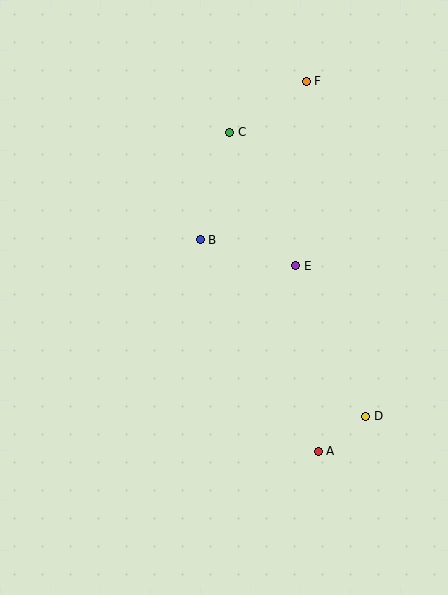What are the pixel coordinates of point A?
Point A is at (318, 451).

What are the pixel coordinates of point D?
Point D is at (366, 417).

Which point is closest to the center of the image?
Point B at (200, 240) is closest to the center.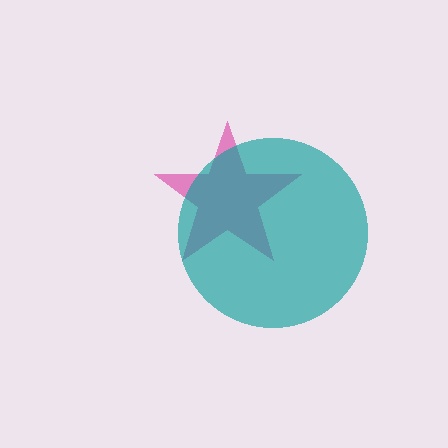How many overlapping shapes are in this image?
There are 2 overlapping shapes in the image.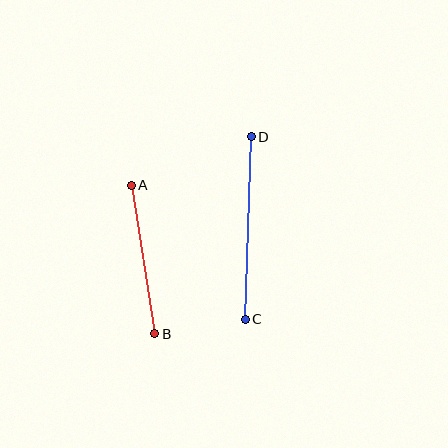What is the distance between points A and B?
The distance is approximately 150 pixels.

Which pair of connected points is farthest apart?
Points C and D are farthest apart.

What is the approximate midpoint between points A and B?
The midpoint is at approximately (143, 259) pixels.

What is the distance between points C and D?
The distance is approximately 183 pixels.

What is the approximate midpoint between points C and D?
The midpoint is at approximately (248, 228) pixels.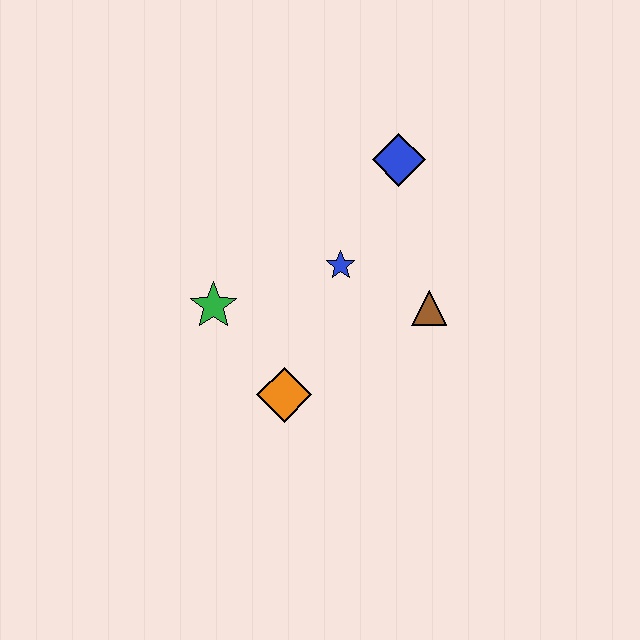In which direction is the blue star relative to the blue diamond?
The blue star is below the blue diamond.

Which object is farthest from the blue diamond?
The orange diamond is farthest from the blue diamond.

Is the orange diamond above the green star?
No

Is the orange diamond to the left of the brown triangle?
Yes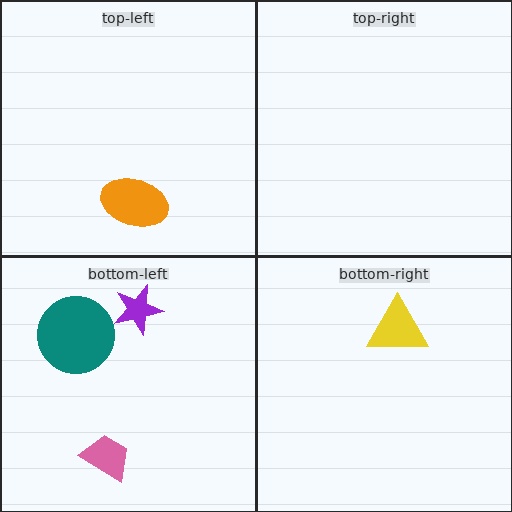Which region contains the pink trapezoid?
The bottom-left region.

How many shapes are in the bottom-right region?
1.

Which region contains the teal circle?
The bottom-left region.